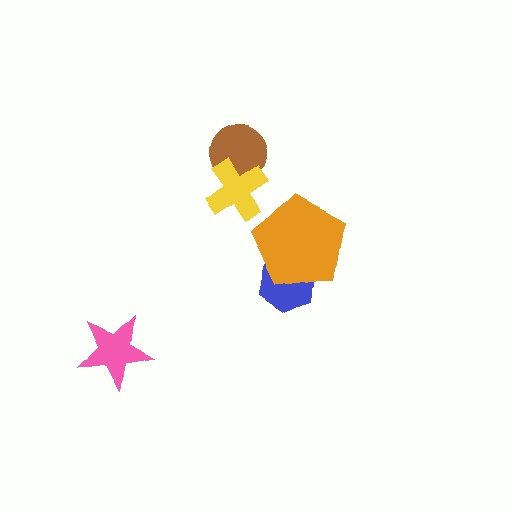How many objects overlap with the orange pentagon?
1 object overlaps with the orange pentagon.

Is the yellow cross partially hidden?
No, no other shape covers it.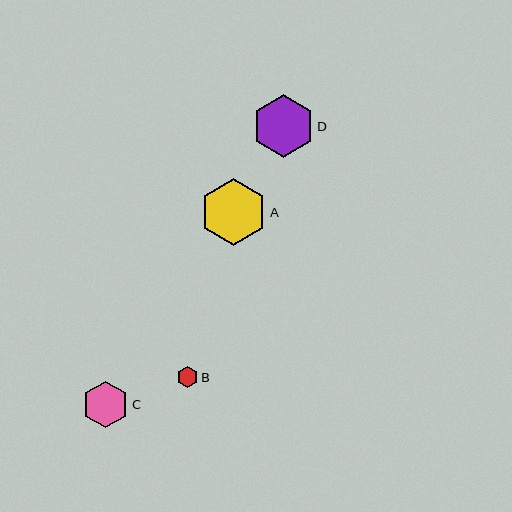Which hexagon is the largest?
Hexagon A is the largest with a size of approximately 67 pixels.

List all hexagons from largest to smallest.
From largest to smallest: A, D, C, B.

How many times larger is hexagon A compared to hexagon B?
Hexagon A is approximately 3.1 times the size of hexagon B.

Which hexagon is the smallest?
Hexagon B is the smallest with a size of approximately 21 pixels.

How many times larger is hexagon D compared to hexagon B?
Hexagon D is approximately 2.9 times the size of hexagon B.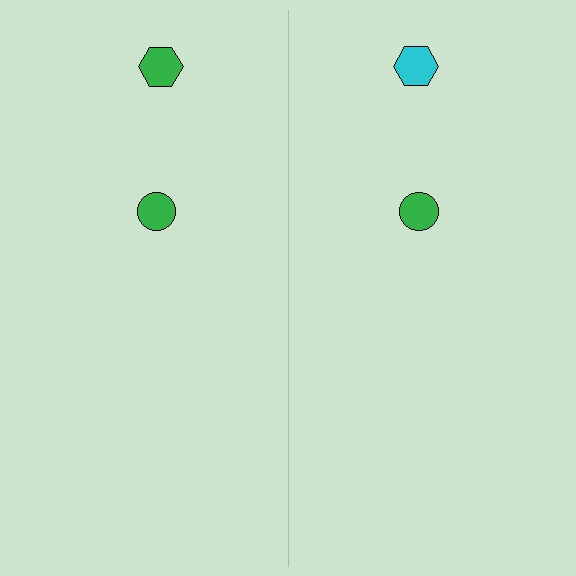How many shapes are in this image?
There are 4 shapes in this image.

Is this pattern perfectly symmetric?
No, the pattern is not perfectly symmetric. The cyan hexagon on the right side breaks the symmetry — its mirror counterpart is green.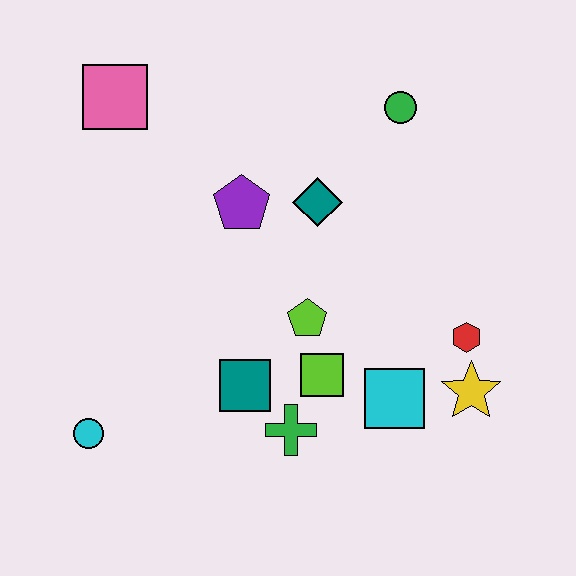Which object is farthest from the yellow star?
The pink square is farthest from the yellow star.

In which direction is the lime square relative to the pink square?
The lime square is below the pink square.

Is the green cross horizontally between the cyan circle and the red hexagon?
Yes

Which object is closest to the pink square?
The purple pentagon is closest to the pink square.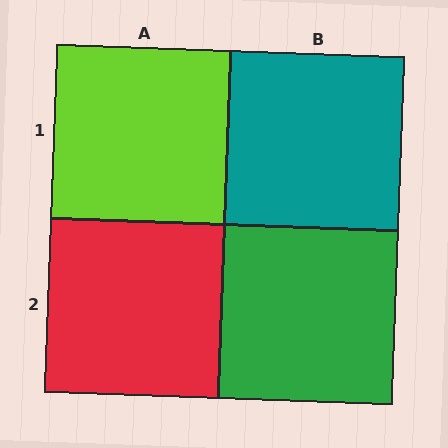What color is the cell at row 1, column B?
Teal.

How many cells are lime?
1 cell is lime.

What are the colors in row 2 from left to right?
Red, green.